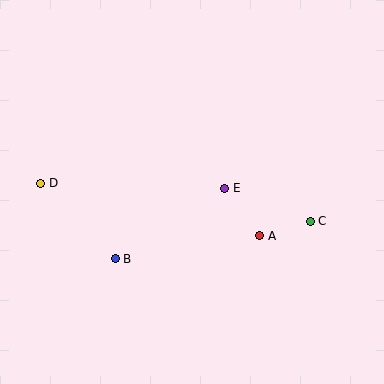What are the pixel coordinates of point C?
Point C is at (310, 221).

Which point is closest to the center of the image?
Point E at (225, 188) is closest to the center.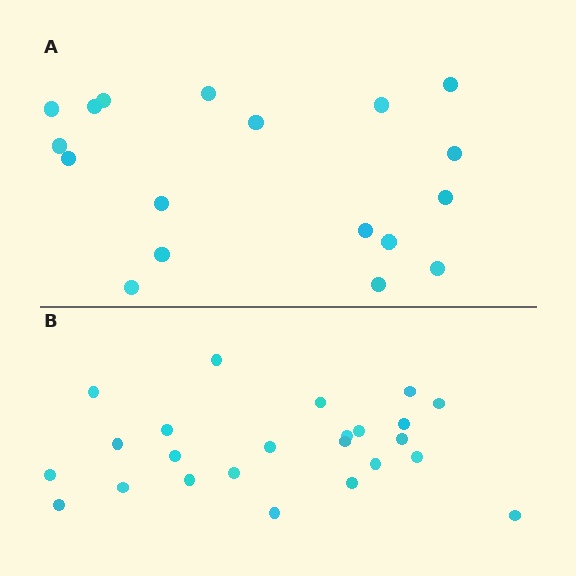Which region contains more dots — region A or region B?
Region B (the bottom region) has more dots.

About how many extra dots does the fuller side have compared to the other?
Region B has about 6 more dots than region A.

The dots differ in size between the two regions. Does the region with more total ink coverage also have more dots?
No. Region A has more total ink coverage because its dots are larger, but region B actually contains more individual dots. Total area can be misleading — the number of items is what matters here.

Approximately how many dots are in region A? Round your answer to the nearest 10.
About 20 dots. (The exact count is 18, which rounds to 20.)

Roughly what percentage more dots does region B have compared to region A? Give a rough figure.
About 35% more.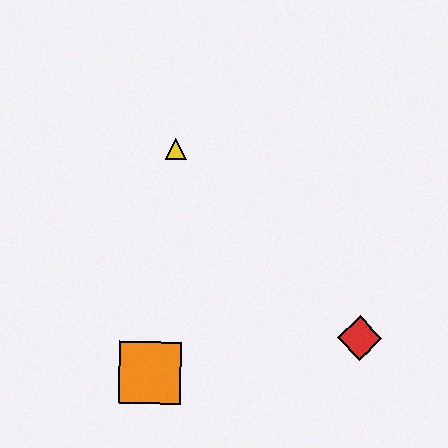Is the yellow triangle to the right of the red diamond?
No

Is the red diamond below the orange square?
No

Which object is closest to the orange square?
The red diamond is closest to the orange square.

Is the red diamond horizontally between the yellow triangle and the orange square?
No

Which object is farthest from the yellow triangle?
The red diamond is farthest from the yellow triangle.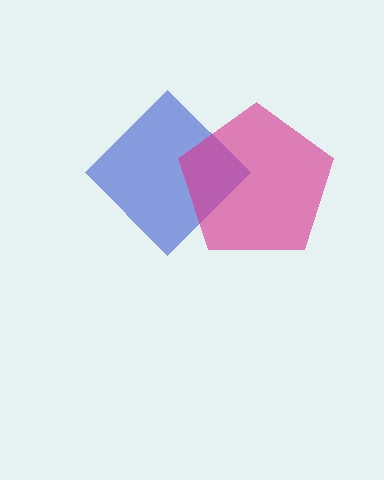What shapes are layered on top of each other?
The layered shapes are: a blue diamond, a magenta pentagon.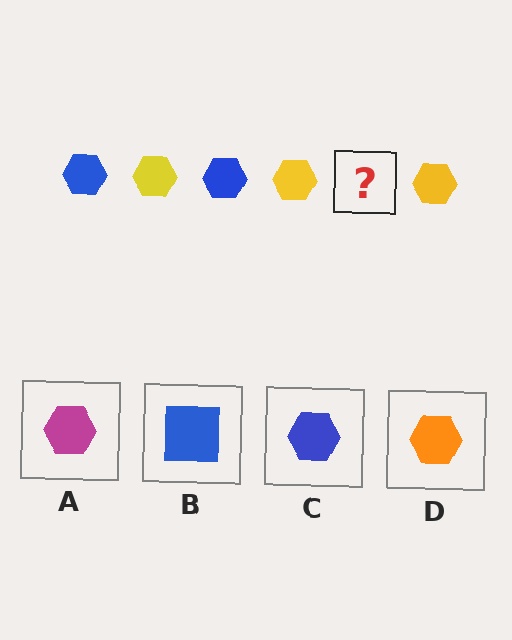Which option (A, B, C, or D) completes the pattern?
C.